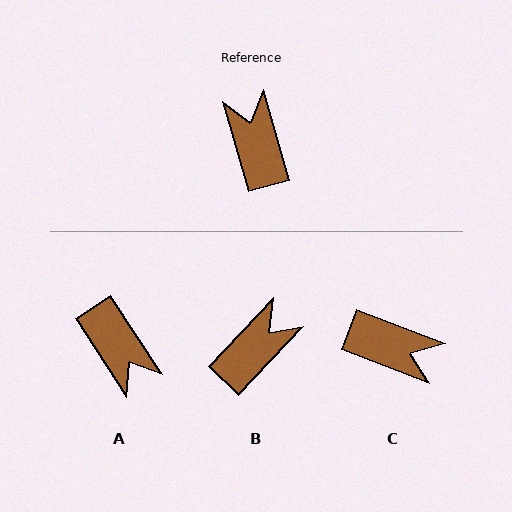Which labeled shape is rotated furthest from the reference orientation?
A, about 163 degrees away.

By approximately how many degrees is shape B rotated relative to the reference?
Approximately 60 degrees clockwise.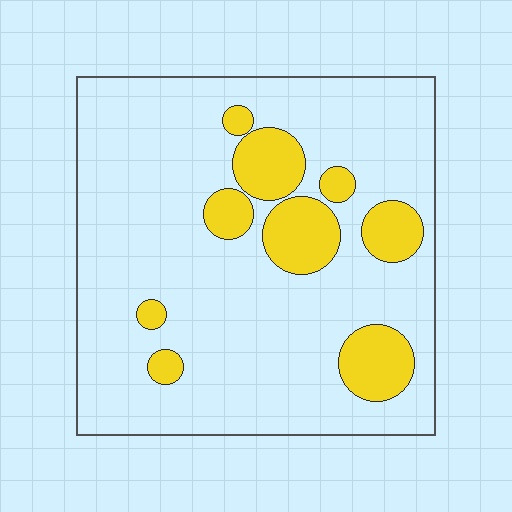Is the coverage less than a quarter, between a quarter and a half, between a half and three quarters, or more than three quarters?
Less than a quarter.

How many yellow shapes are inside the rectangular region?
9.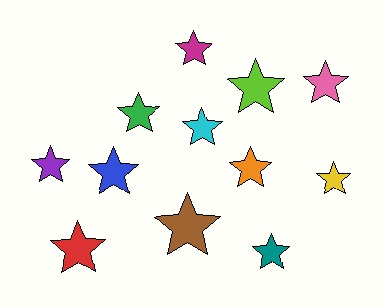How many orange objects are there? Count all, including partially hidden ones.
There is 1 orange object.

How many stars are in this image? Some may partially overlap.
There are 12 stars.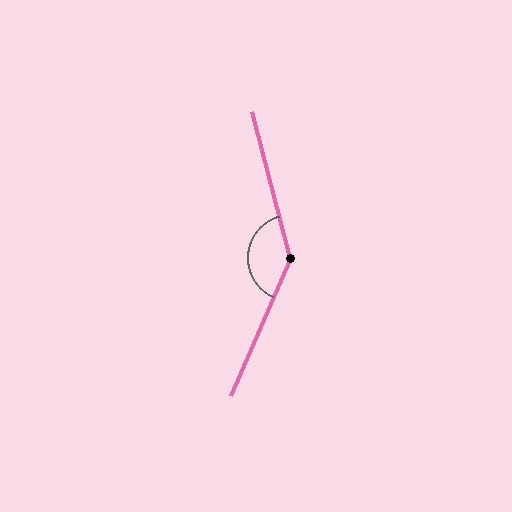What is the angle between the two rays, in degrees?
Approximately 142 degrees.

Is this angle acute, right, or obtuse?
It is obtuse.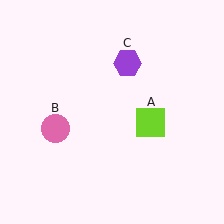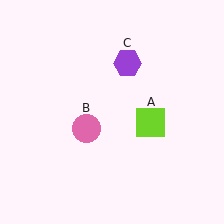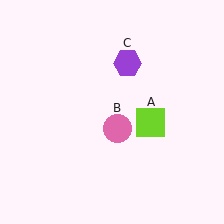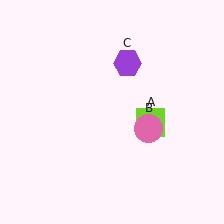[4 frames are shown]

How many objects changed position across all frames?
1 object changed position: pink circle (object B).